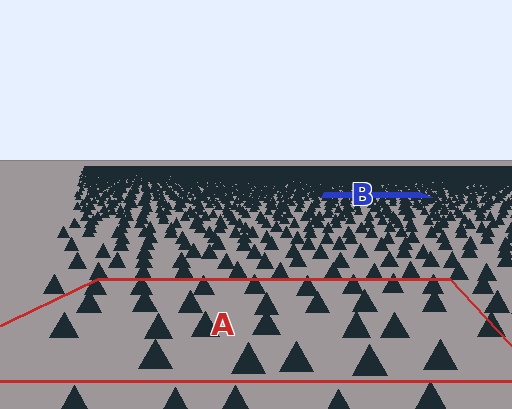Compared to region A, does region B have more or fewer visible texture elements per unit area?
Region B has more texture elements per unit area — they are packed more densely because it is farther away.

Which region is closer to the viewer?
Region A is closer. The texture elements there are larger and more spread out.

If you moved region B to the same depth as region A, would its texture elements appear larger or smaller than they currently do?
They would appear larger. At a closer depth, the same texture elements are projected at a bigger on-screen size.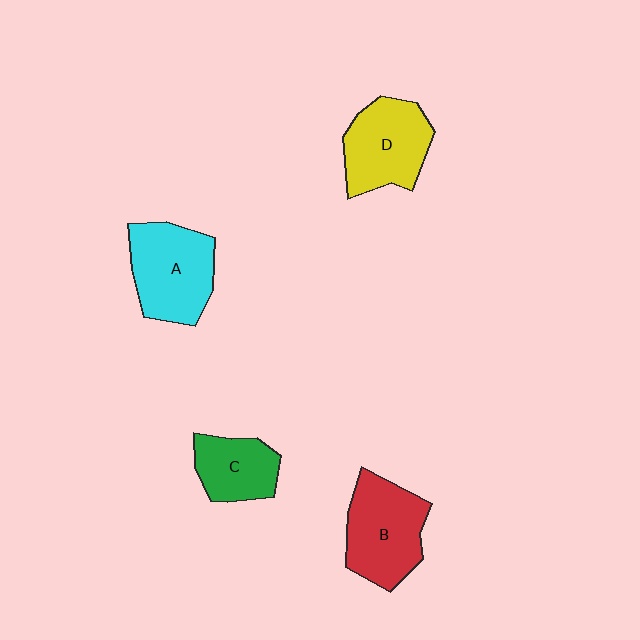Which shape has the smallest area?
Shape C (green).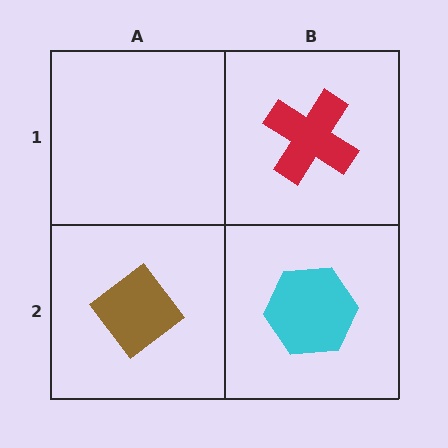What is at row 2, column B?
A cyan hexagon.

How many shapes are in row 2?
2 shapes.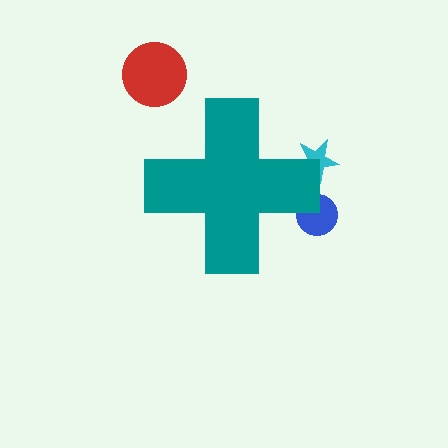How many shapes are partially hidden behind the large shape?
2 shapes are partially hidden.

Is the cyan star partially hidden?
Yes, the cyan star is partially hidden behind the teal cross.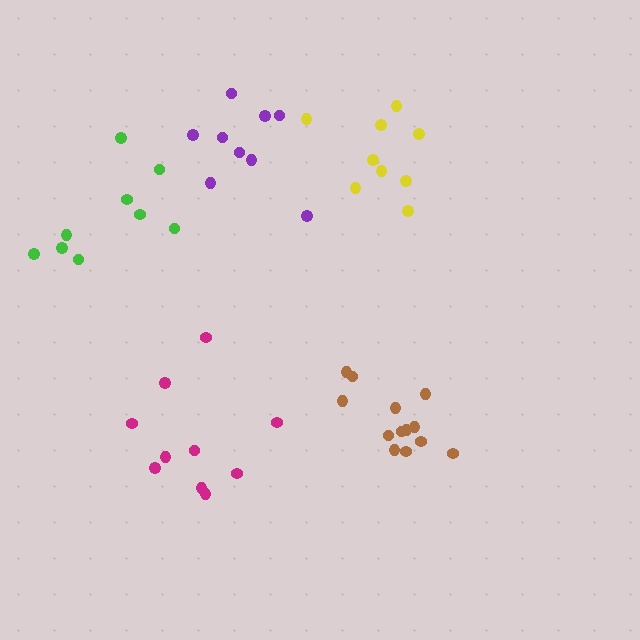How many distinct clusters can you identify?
There are 5 distinct clusters.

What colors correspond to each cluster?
The clusters are colored: yellow, purple, brown, magenta, green.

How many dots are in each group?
Group 1: 9 dots, Group 2: 9 dots, Group 3: 13 dots, Group 4: 10 dots, Group 5: 9 dots (50 total).